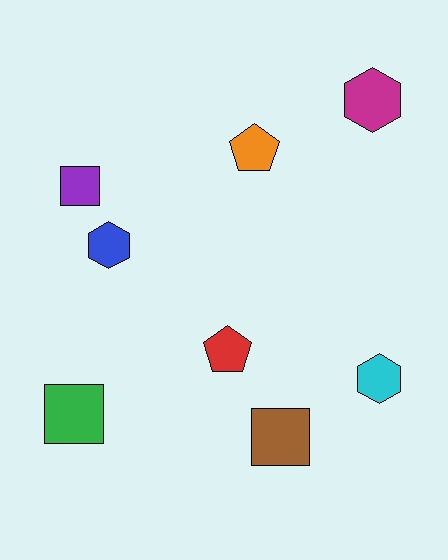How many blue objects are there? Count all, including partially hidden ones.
There is 1 blue object.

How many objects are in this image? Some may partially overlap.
There are 8 objects.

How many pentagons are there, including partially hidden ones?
There are 2 pentagons.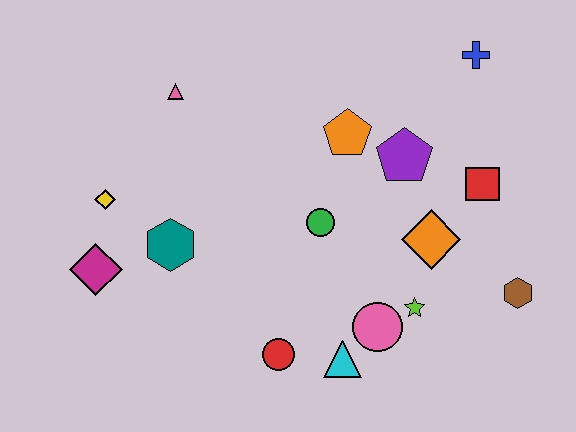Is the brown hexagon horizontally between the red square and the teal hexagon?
No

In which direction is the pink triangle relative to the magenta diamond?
The pink triangle is above the magenta diamond.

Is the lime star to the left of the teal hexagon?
No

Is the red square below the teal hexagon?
No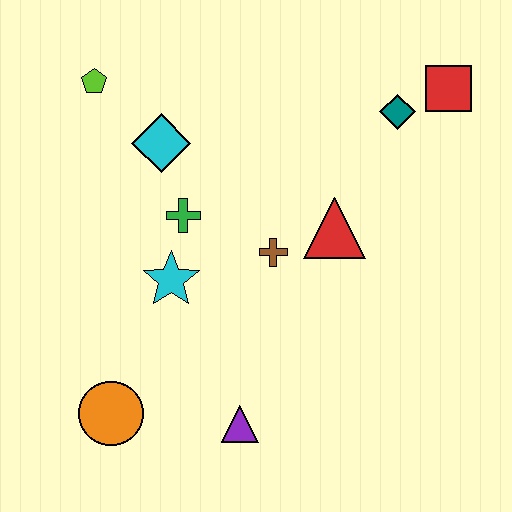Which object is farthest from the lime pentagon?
The purple triangle is farthest from the lime pentagon.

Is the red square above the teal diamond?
Yes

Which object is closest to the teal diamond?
The red square is closest to the teal diamond.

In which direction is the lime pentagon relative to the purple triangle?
The lime pentagon is above the purple triangle.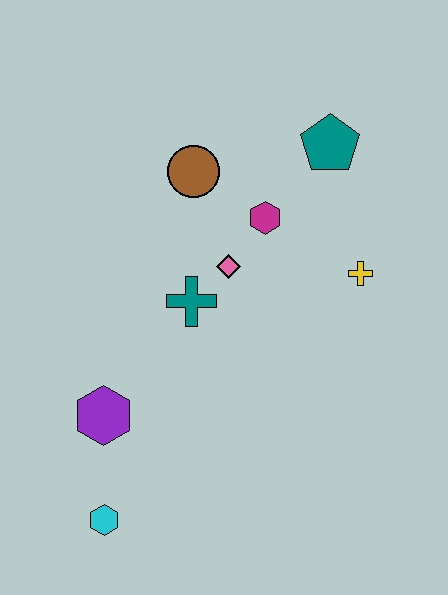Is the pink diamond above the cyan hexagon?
Yes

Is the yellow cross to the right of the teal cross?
Yes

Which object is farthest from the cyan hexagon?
The teal pentagon is farthest from the cyan hexagon.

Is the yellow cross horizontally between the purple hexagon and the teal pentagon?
No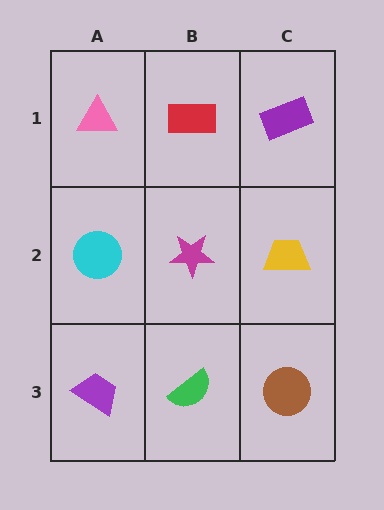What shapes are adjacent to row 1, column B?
A magenta star (row 2, column B), a pink triangle (row 1, column A), a purple rectangle (row 1, column C).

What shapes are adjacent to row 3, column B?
A magenta star (row 2, column B), a purple trapezoid (row 3, column A), a brown circle (row 3, column C).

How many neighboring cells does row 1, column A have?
2.